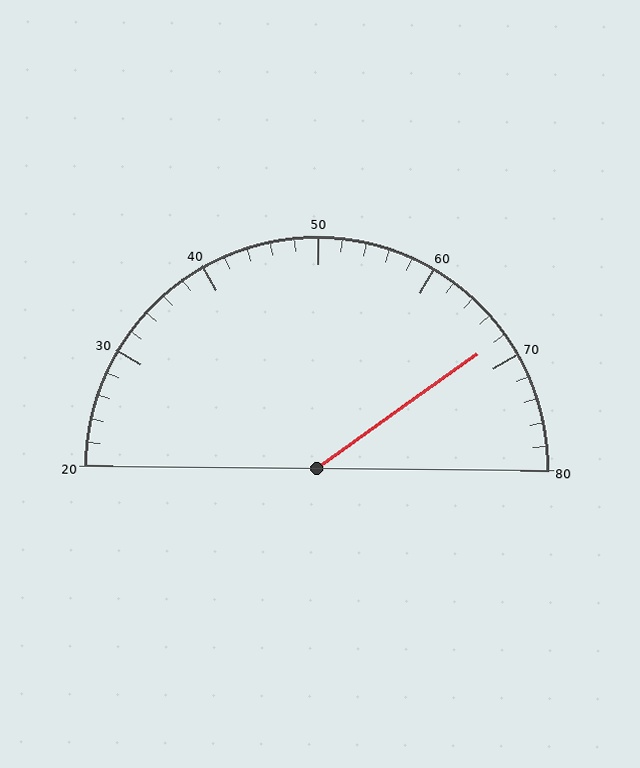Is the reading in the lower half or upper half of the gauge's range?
The reading is in the upper half of the range (20 to 80).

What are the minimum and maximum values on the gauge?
The gauge ranges from 20 to 80.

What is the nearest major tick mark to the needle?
The nearest major tick mark is 70.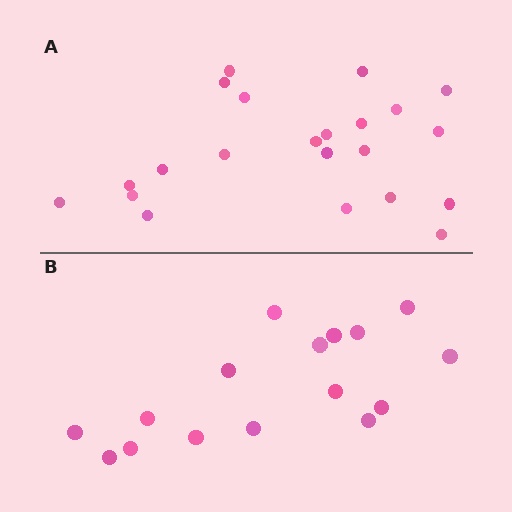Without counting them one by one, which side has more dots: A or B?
Region A (the top region) has more dots.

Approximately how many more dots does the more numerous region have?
Region A has about 6 more dots than region B.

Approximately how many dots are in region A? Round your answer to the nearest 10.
About 20 dots. (The exact count is 22, which rounds to 20.)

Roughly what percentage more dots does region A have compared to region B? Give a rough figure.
About 40% more.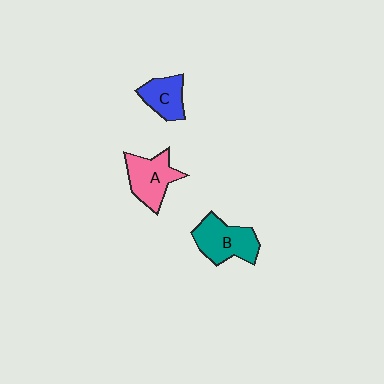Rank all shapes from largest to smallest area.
From largest to smallest: B (teal), A (pink), C (blue).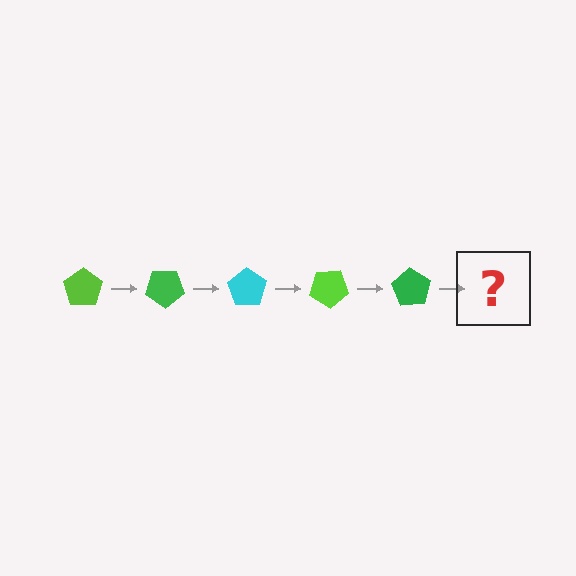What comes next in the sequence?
The next element should be a cyan pentagon, rotated 175 degrees from the start.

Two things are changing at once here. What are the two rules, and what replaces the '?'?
The two rules are that it rotates 35 degrees each step and the color cycles through lime, green, and cyan. The '?' should be a cyan pentagon, rotated 175 degrees from the start.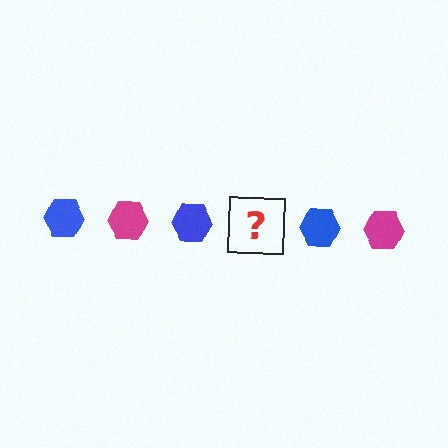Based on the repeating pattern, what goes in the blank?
The blank should be a magenta hexagon.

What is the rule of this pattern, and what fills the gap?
The rule is that the pattern cycles through blue, magenta hexagons. The gap should be filled with a magenta hexagon.